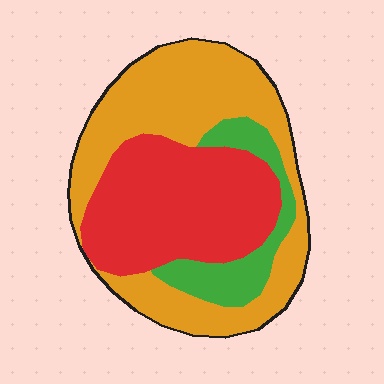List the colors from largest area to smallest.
From largest to smallest: orange, red, green.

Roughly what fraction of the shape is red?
Red covers 39% of the shape.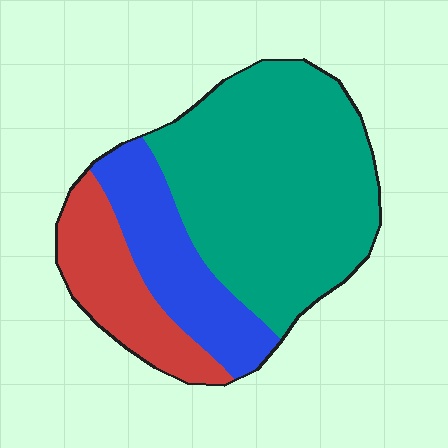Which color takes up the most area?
Teal, at roughly 60%.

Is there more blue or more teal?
Teal.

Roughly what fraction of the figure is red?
Red takes up about one fifth (1/5) of the figure.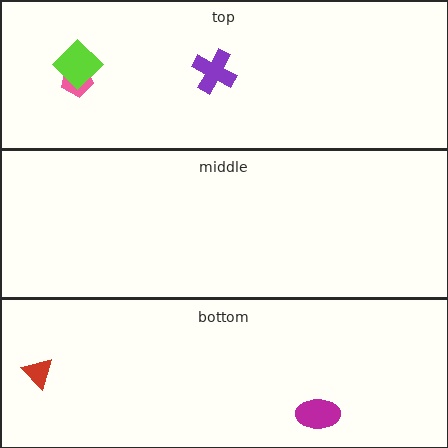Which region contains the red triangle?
The bottom region.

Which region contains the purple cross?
The top region.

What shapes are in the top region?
The pink pentagon, the purple cross, the lime diamond.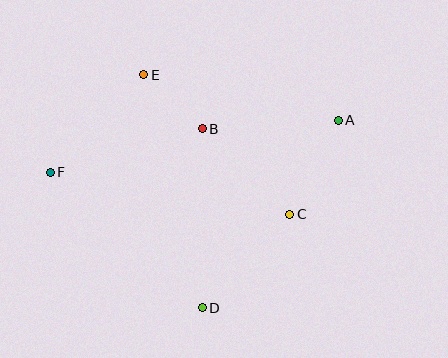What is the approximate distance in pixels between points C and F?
The distance between C and F is approximately 243 pixels.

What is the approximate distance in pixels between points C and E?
The distance between C and E is approximately 202 pixels.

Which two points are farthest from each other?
Points A and F are farthest from each other.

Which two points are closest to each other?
Points B and E are closest to each other.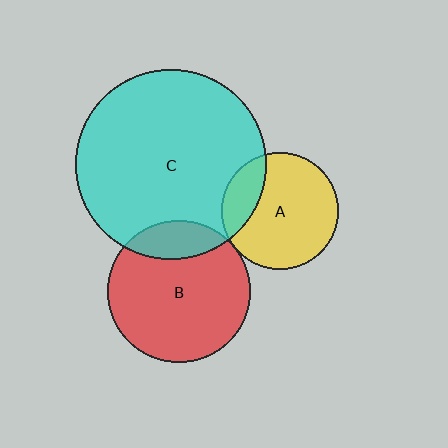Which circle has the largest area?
Circle C (cyan).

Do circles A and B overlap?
Yes.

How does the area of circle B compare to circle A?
Approximately 1.5 times.